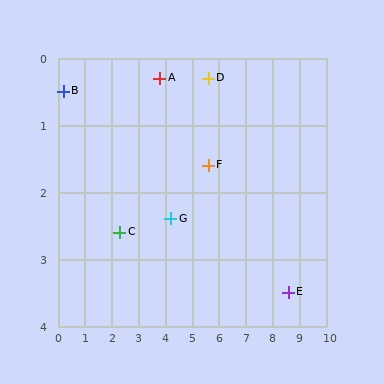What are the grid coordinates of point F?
Point F is at approximately (5.6, 1.6).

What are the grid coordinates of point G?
Point G is at approximately (4.2, 2.4).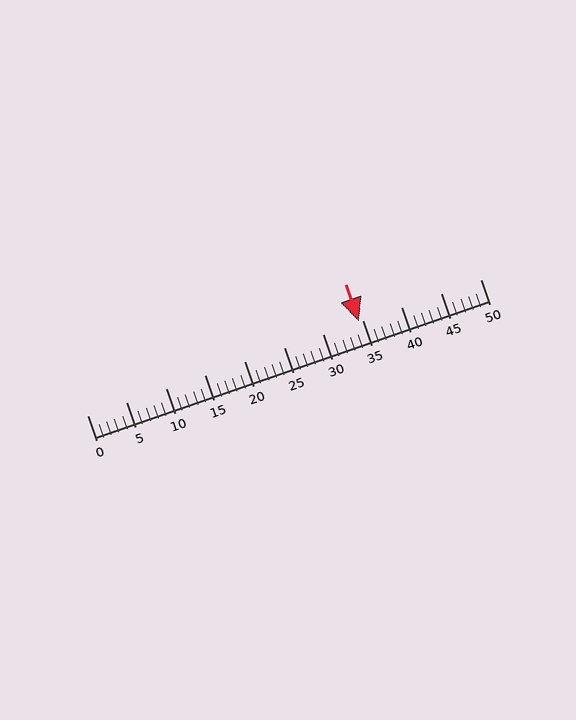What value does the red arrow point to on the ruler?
The red arrow points to approximately 34.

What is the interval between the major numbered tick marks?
The major tick marks are spaced 5 units apart.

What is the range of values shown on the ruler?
The ruler shows values from 0 to 50.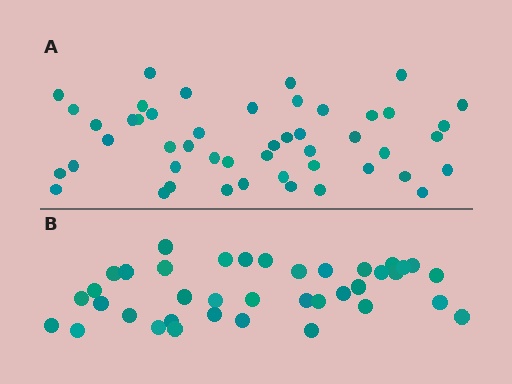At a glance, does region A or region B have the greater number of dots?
Region A (the top region) has more dots.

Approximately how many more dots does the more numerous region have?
Region A has roughly 10 or so more dots than region B.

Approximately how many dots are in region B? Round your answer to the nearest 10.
About 40 dots. (The exact count is 38, which rounds to 40.)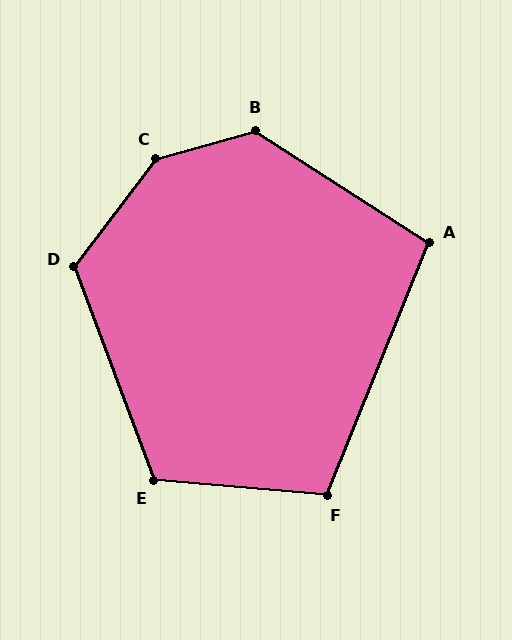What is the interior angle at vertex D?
Approximately 122 degrees (obtuse).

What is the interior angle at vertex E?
Approximately 116 degrees (obtuse).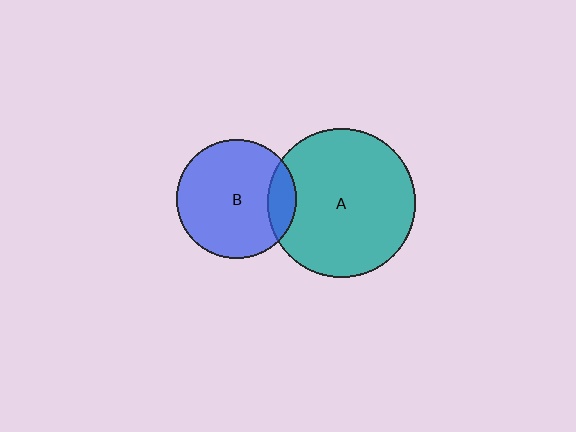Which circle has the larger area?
Circle A (teal).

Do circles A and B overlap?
Yes.